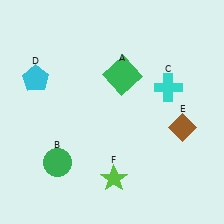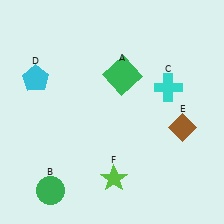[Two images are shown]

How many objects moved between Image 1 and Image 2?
1 object moved between the two images.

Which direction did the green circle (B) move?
The green circle (B) moved down.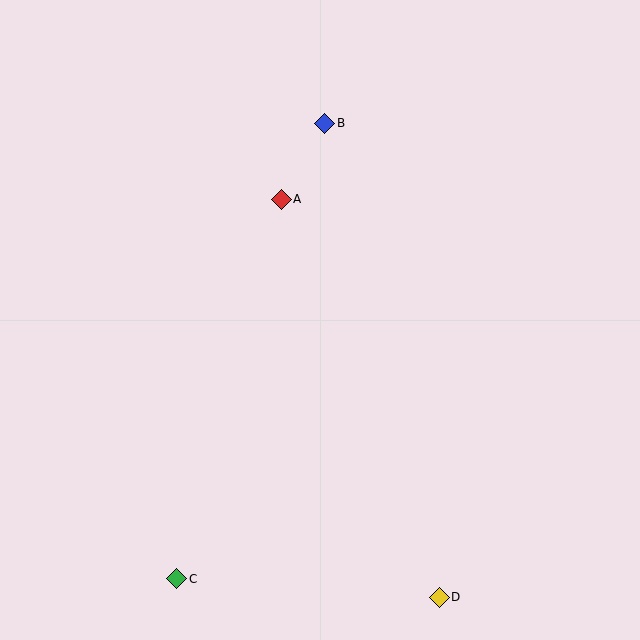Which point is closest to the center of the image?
Point A at (281, 199) is closest to the center.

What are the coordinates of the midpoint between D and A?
The midpoint between D and A is at (360, 398).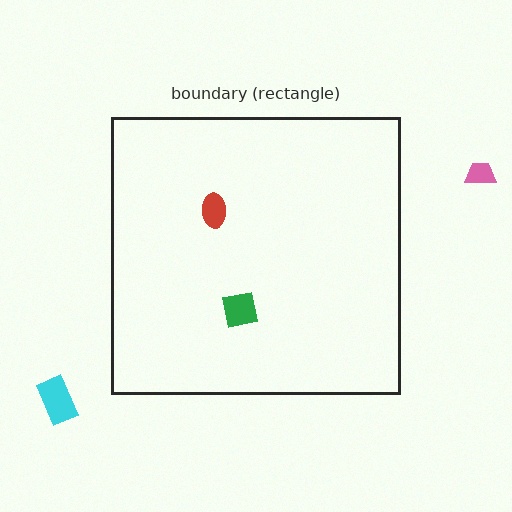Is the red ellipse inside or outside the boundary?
Inside.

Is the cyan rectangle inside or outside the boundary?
Outside.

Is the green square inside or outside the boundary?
Inside.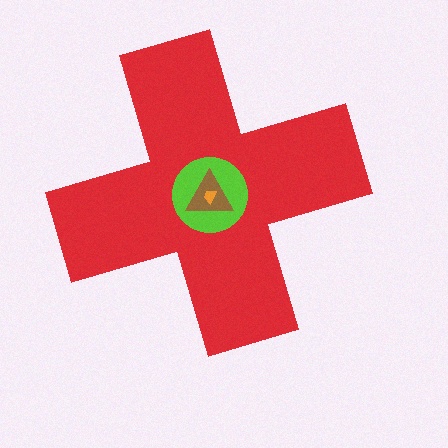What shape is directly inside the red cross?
The lime circle.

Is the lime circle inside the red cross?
Yes.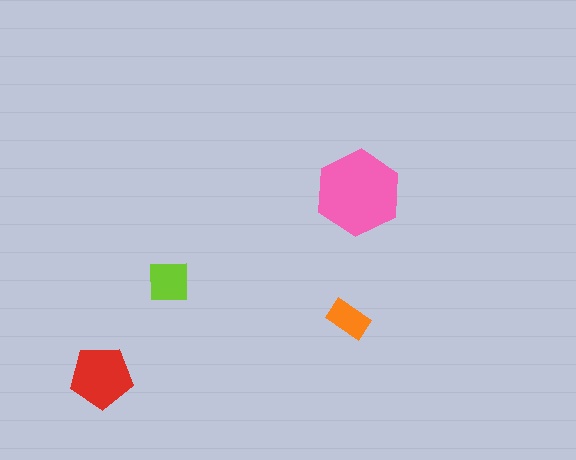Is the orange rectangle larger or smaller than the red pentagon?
Smaller.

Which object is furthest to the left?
The red pentagon is leftmost.